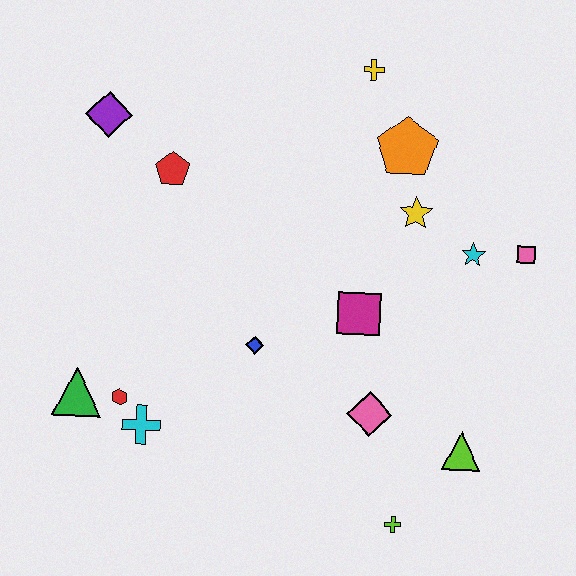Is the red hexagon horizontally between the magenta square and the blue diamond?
No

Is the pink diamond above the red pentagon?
No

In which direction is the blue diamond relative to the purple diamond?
The blue diamond is below the purple diamond.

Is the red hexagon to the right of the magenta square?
No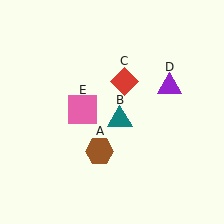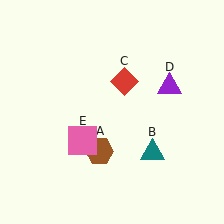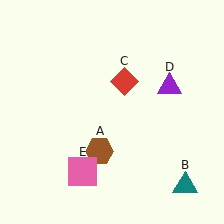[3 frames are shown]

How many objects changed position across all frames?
2 objects changed position: teal triangle (object B), pink square (object E).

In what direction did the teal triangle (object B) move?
The teal triangle (object B) moved down and to the right.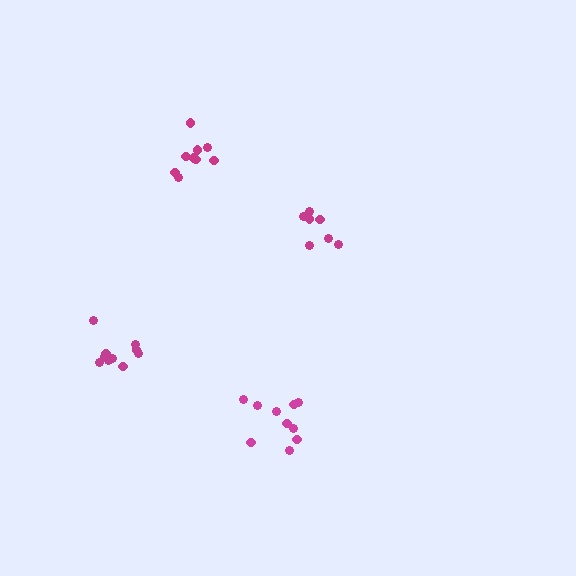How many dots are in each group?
Group 1: 10 dots, Group 2: 7 dots, Group 3: 10 dots, Group 4: 9 dots (36 total).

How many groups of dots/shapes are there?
There are 4 groups.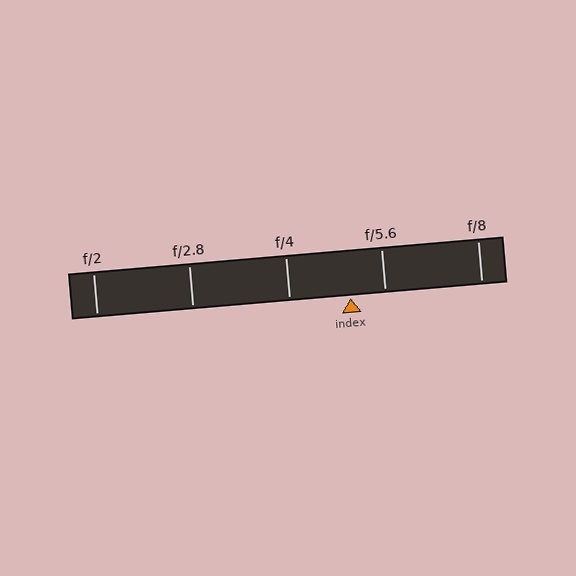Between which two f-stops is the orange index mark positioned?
The index mark is between f/4 and f/5.6.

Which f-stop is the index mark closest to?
The index mark is closest to f/5.6.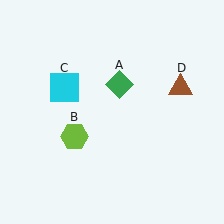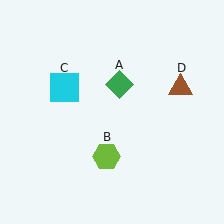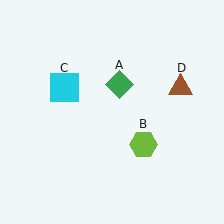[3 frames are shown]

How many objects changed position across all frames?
1 object changed position: lime hexagon (object B).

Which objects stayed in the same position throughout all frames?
Green diamond (object A) and cyan square (object C) and brown triangle (object D) remained stationary.